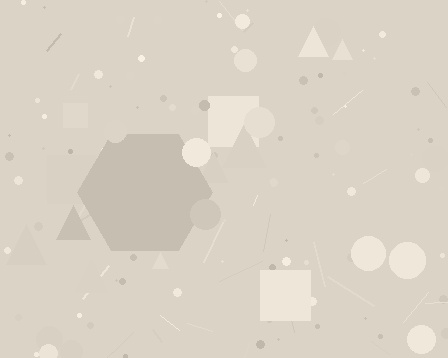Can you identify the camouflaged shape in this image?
The camouflaged shape is a hexagon.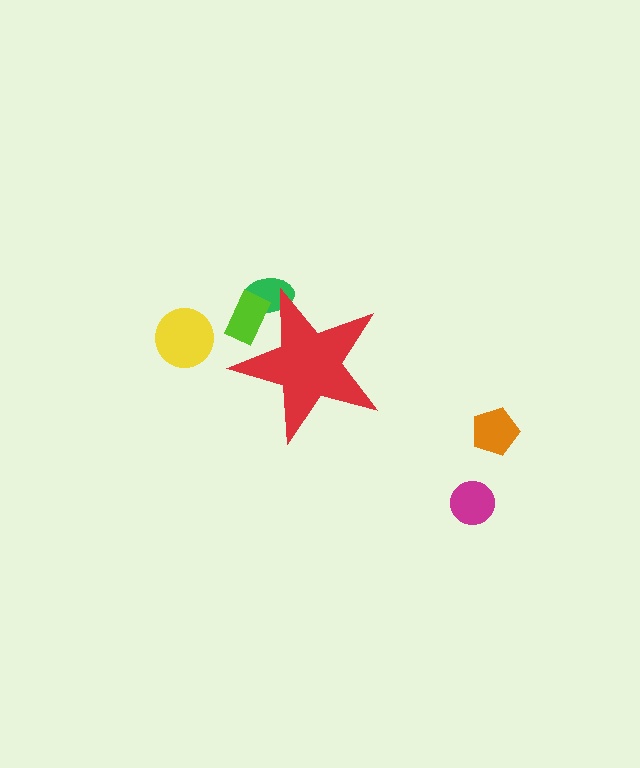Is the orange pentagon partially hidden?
No, the orange pentagon is fully visible.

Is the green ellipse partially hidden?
Yes, the green ellipse is partially hidden behind the red star.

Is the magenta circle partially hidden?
No, the magenta circle is fully visible.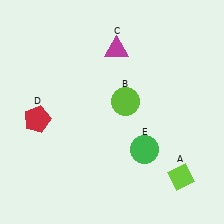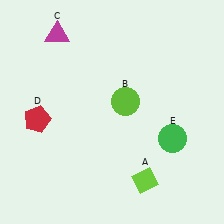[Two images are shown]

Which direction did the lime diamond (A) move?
The lime diamond (A) moved left.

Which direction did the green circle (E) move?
The green circle (E) moved right.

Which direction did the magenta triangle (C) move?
The magenta triangle (C) moved left.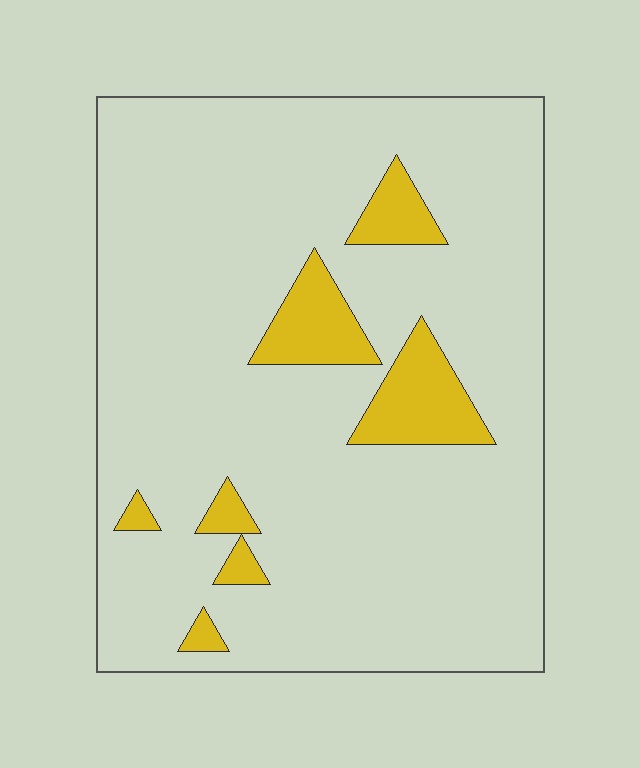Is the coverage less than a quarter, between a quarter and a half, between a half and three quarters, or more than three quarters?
Less than a quarter.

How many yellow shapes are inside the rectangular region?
7.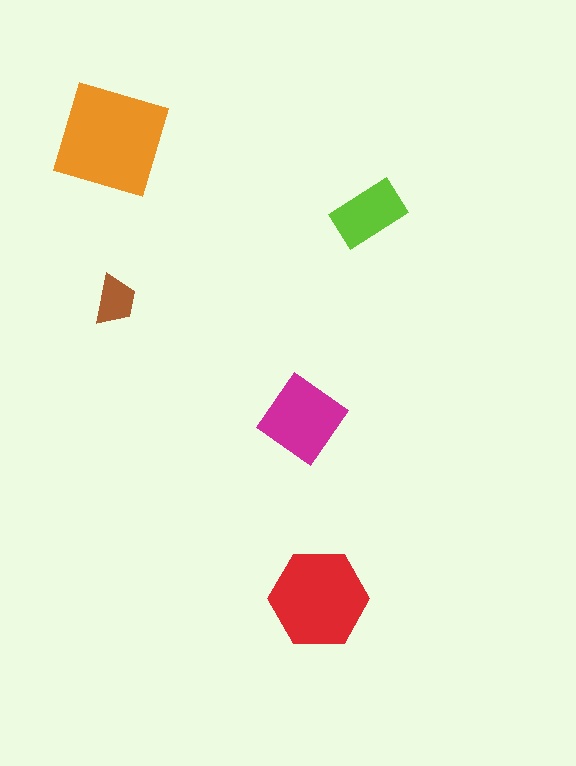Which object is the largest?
The orange square.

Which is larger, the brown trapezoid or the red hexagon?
The red hexagon.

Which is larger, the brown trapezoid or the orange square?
The orange square.